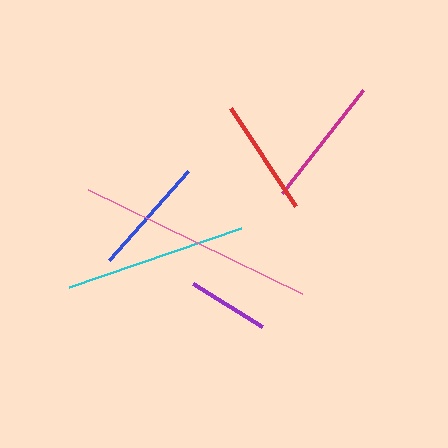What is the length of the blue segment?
The blue segment is approximately 119 pixels long.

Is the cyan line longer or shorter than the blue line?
The cyan line is longer than the blue line.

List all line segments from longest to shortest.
From longest to shortest: pink, cyan, magenta, blue, red, purple.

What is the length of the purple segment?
The purple segment is approximately 82 pixels long.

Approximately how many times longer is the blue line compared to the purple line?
The blue line is approximately 1.4 times the length of the purple line.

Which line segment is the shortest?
The purple line is the shortest at approximately 82 pixels.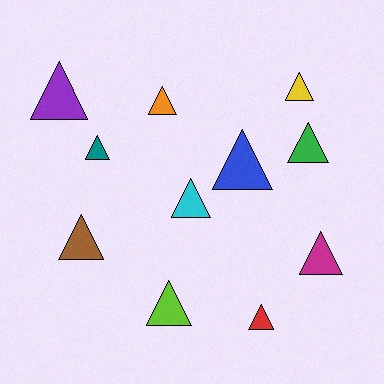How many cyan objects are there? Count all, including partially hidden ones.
There is 1 cyan object.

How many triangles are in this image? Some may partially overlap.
There are 11 triangles.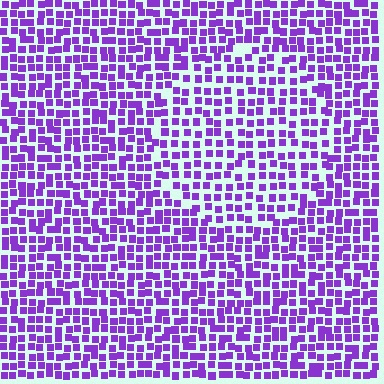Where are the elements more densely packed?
The elements are more densely packed outside the circle boundary.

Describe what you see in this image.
The image contains small purple elements arranged at two different densities. A circle-shaped region is visible where the elements are less densely packed than the surrounding area.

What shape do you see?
I see a circle.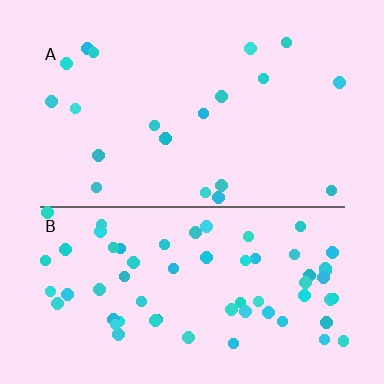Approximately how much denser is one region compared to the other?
Approximately 3.3× — region B over region A.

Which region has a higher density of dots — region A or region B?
B (the bottom).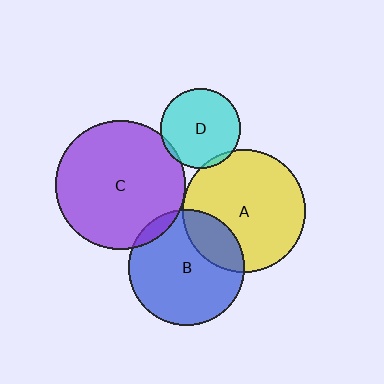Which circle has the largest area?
Circle C (purple).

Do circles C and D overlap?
Yes.